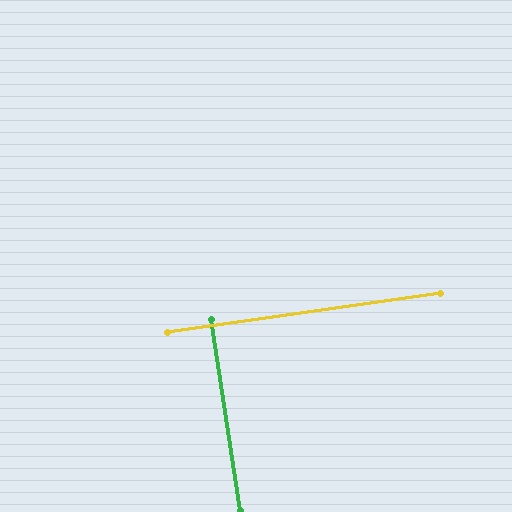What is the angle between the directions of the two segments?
Approximately 89 degrees.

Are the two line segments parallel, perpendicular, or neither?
Perpendicular — they meet at approximately 89°.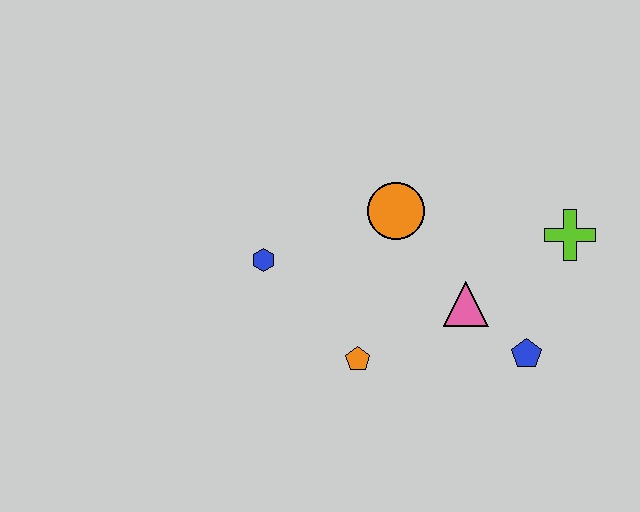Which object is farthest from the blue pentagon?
The blue hexagon is farthest from the blue pentagon.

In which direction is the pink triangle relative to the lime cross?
The pink triangle is to the left of the lime cross.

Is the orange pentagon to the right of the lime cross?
No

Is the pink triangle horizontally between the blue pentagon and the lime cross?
No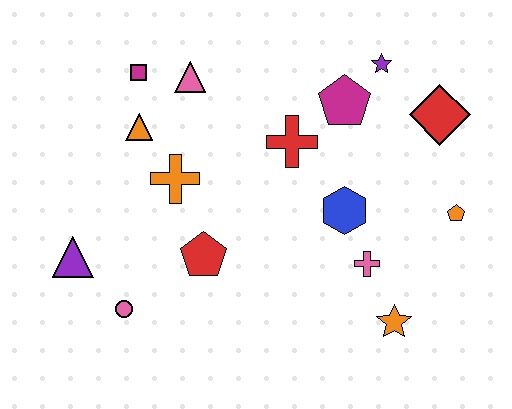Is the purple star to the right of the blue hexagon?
Yes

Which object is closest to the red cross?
The magenta pentagon is closest to the red cross.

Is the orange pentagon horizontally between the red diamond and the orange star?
No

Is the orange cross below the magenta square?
Yes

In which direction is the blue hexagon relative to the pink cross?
The blue hexagon is above the pink cross.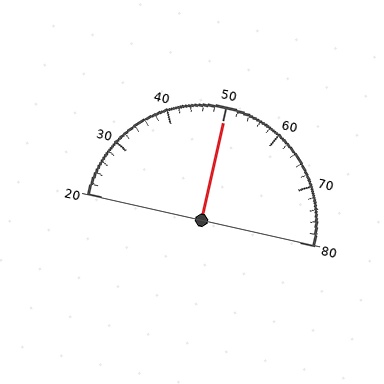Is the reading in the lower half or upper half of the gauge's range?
The reading is in the upper half of the range (20 to 80).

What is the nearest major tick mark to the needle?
The nearest major tick mark is 50.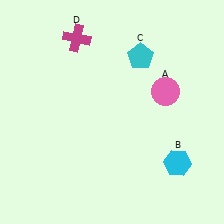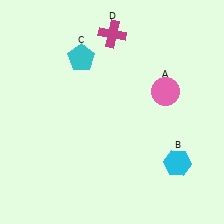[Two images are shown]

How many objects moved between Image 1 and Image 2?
2 objects moved between the two images.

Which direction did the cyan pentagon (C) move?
The cyan pentagon (C) moved left.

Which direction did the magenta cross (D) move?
The magenta cross (D) moved right.